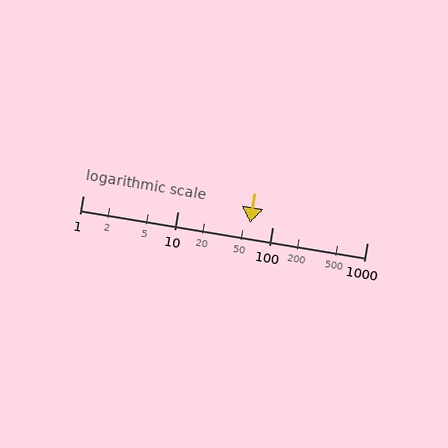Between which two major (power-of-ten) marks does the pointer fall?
The pointer is between 10 and 100.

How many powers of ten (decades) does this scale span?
The scale spans 3 decades, from 1 to 1000.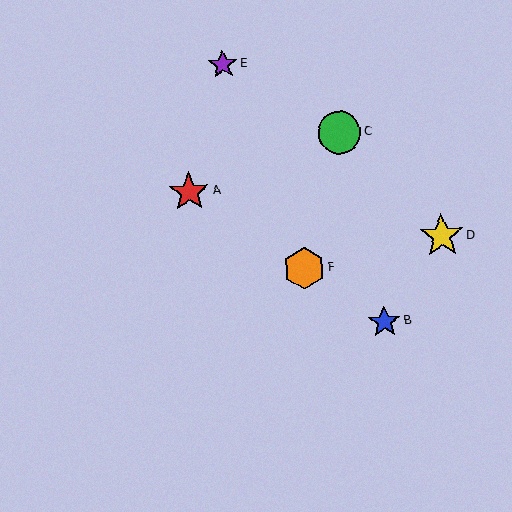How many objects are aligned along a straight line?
3 objects (A, B, F) are aligned along a straight line.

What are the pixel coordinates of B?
Object B is at (384, 322).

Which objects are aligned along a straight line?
Objects A, B, F are aligned along a straight line.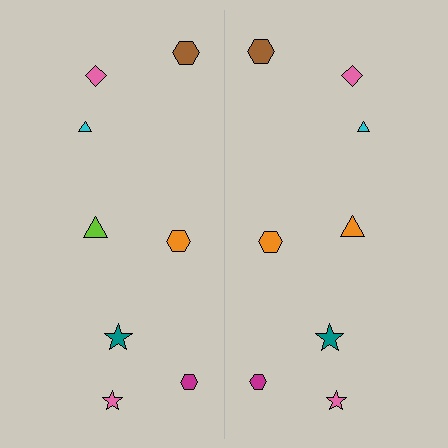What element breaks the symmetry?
The orange triangle on the right side breaks the symmetry — its mirror counterpart is lime.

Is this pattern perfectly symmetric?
No, the pattern is not perfectly symmetric. The orange triangle on the right side breaks the symmetry — its mirror counterpart is lime.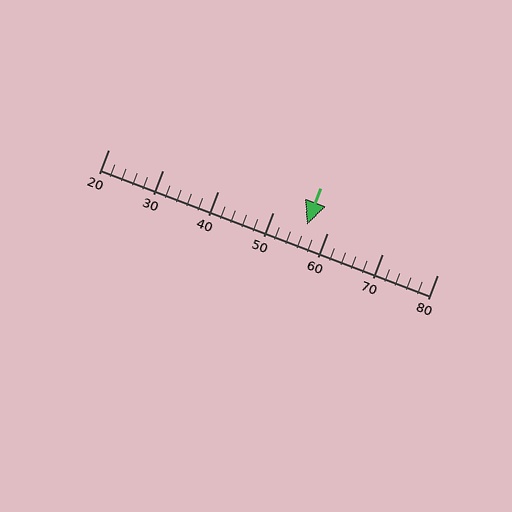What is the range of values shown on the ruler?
The ruler shows values from 20 to 80.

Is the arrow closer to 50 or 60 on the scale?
The arrow is closer to 60.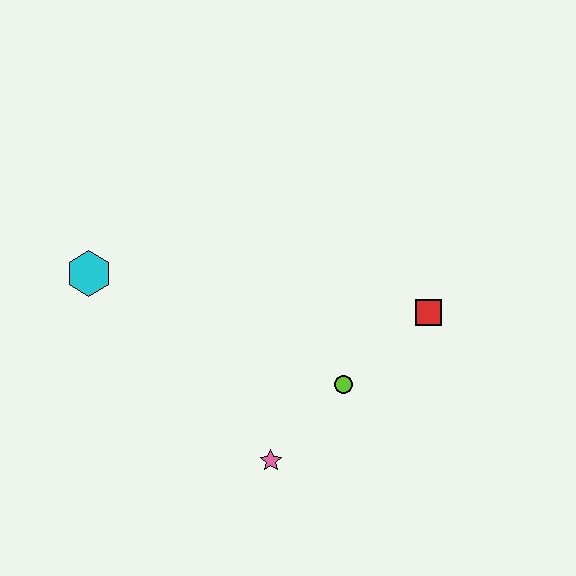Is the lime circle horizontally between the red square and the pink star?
Yes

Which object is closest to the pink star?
The lime circle is closest to the pink star.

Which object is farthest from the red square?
The cyan hexagon is farthest from the red square.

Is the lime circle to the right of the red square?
No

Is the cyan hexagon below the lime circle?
No